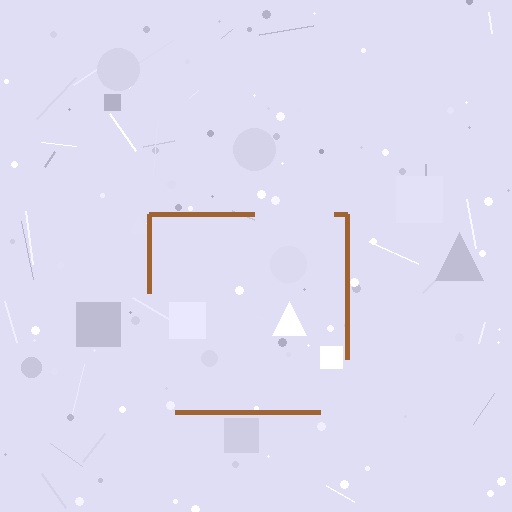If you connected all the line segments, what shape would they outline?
They would outline a square.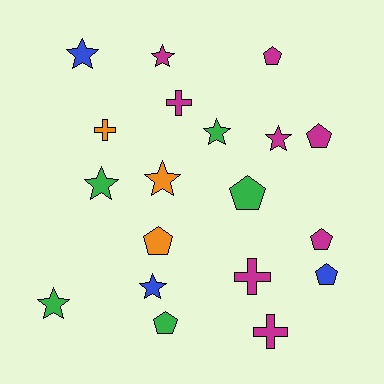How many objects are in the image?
There are 19 objects.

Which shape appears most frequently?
Star, with 8 objects.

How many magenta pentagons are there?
There are 3 magenta pentagons.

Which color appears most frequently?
Magenta, with 8 objects.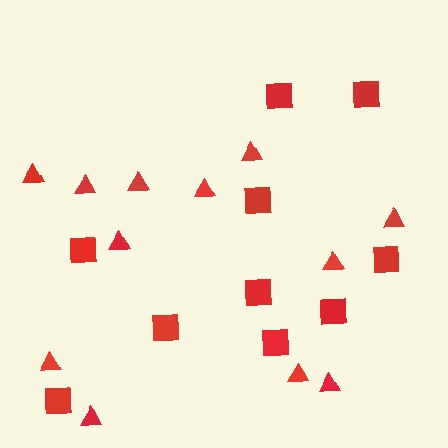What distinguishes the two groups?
There are 2 groups: one group of squares (10) and one group of triangles (12).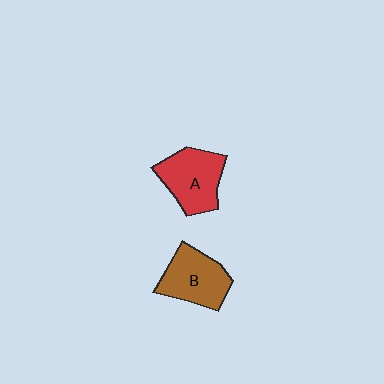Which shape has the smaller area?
Shape B (brown).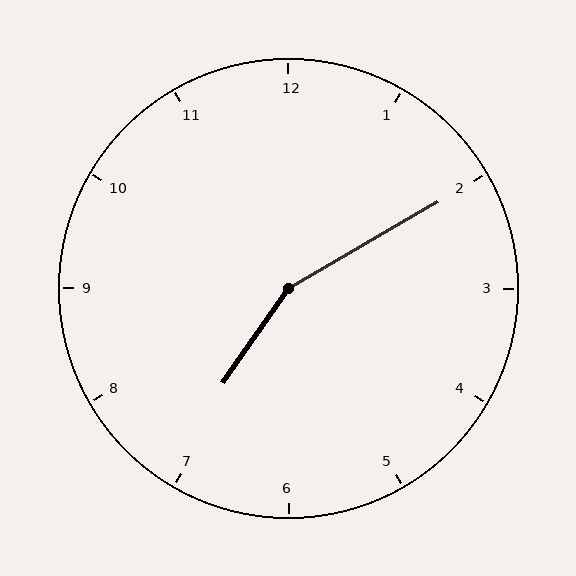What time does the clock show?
7:10.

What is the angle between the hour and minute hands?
Approximately 155 degrees.